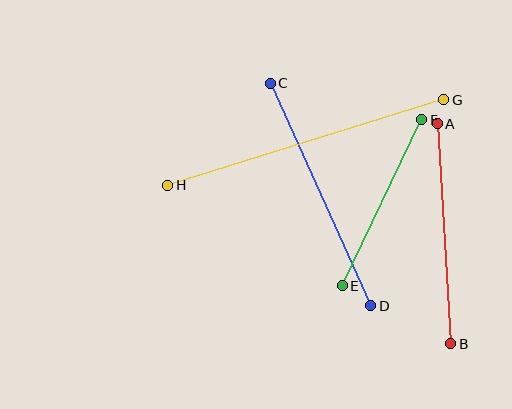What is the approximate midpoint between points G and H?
The midpoint is at approximately (306, 143) pixels.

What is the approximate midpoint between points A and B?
The midpoint is at approximately (444, 234) pixels.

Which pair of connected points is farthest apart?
Points G and H are farthest apart.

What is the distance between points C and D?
The distance is approximately 244 pixels.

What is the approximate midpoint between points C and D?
The midpoint is at approximately (320, 195) pixels.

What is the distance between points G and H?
The distance is approximately 289 pixels.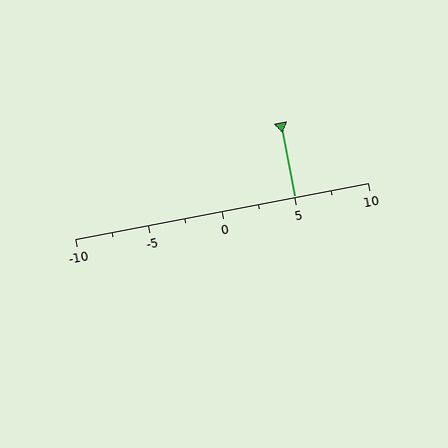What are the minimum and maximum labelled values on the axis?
The axis runs from -10 to 10.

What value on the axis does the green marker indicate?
The marker indicates approximately 5.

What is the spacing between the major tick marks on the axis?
The major ticks are spaced 5 apart.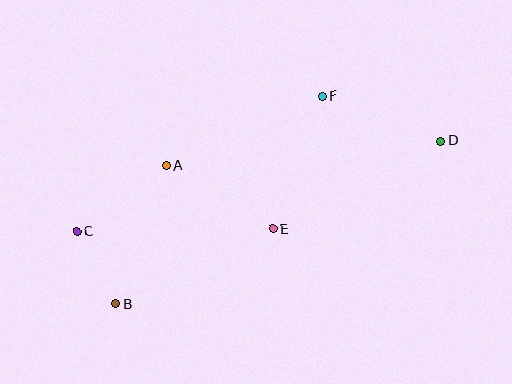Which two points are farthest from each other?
Points C and D are farthest from each other.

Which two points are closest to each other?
Points B and C are closest to each other.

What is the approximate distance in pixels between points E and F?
The distance between E and F is approximately 142 pixels.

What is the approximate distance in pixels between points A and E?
The distance between A and E is approximately 124 pixels.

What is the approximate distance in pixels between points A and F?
The distance between A and F is approximately 171 pixels.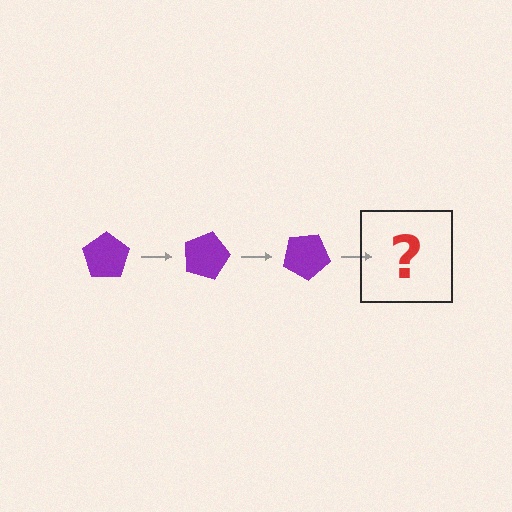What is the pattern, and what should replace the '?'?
The pattern is that the pentagon rotates 15 degrees each step. The '?' should be a purple pentagon rotated 45 degrees.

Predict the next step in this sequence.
The next step is a purple pentagon rotated 45 degrees.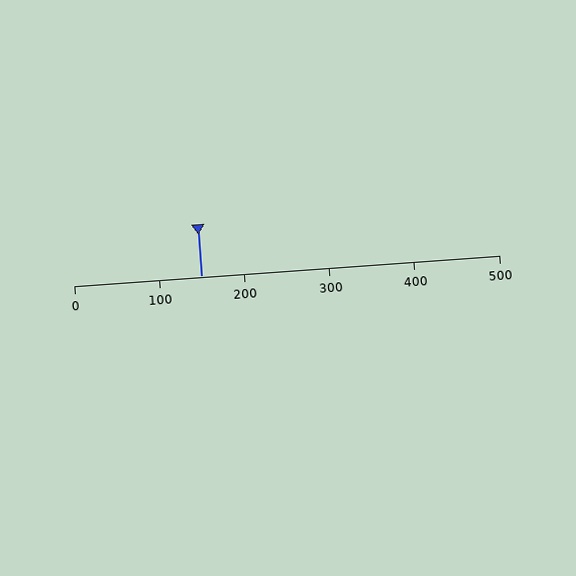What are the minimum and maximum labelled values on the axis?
The axis runs from 0 to 500.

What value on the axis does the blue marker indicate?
The marker indicates approximately 150.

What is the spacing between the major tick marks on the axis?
The major ticks are spaced 100 apart.